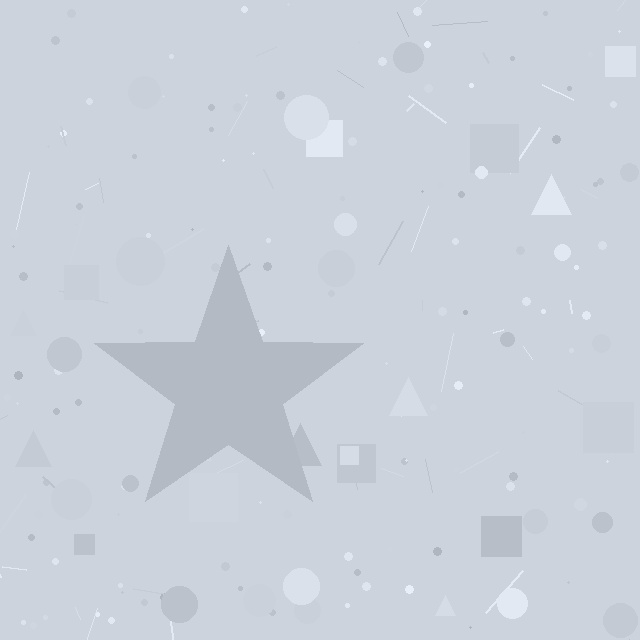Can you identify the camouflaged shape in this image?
The camouflaged shape is a star.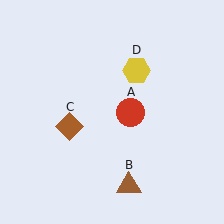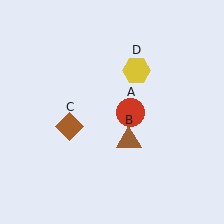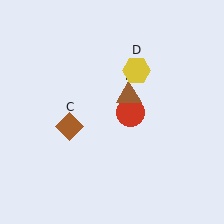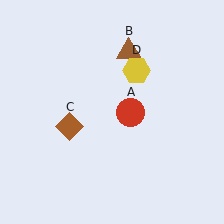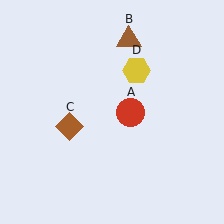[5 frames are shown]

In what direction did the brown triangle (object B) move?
The brown triangle (object B) moved up.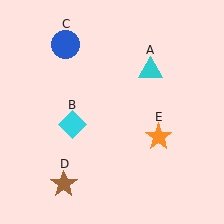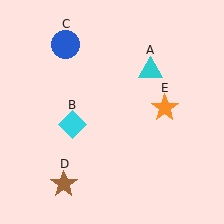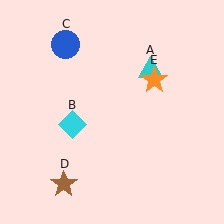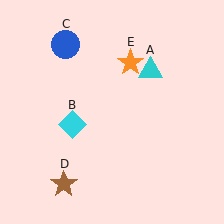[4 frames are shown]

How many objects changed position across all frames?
1 object changed position: orange star (object E).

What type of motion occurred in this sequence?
The orange star (object E) rotated counterclockwise around the center of the scene.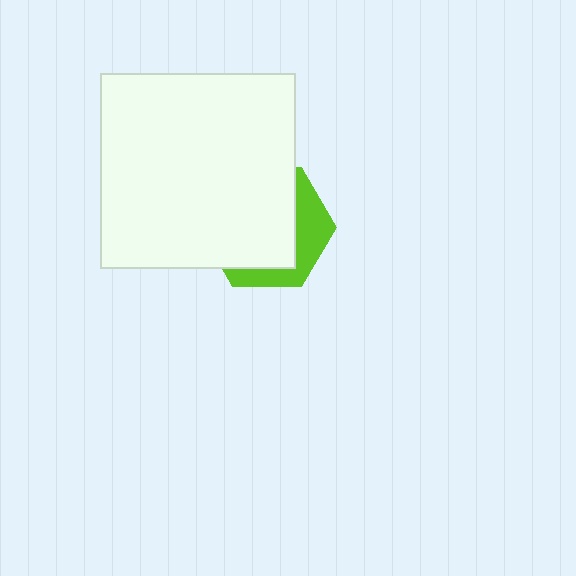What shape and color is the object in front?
The object in front is a white square.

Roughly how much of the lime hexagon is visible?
A small part of it is visible (roughly 33%).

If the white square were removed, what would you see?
You would see the complete lime hexagon.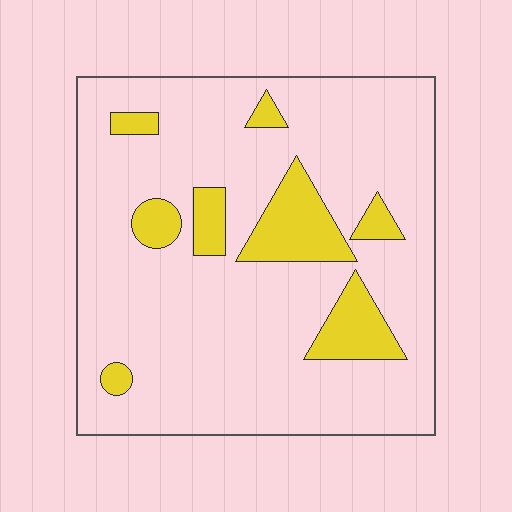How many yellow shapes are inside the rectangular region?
8.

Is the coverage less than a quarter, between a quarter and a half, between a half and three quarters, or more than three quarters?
Less than a quarter.